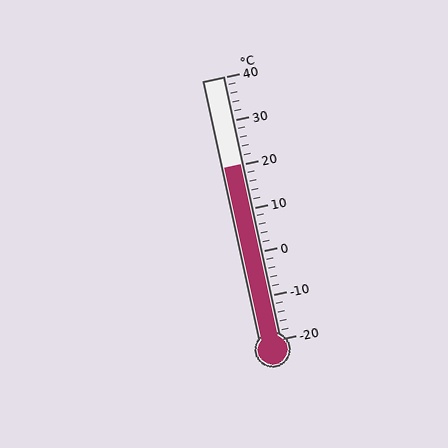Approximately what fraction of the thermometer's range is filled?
The thermometer is filled to approximately 65% of its range.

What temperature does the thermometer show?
The thermometer shows approximately 20°C.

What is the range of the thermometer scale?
The thermometer scale ranges from -20°C to 40°C.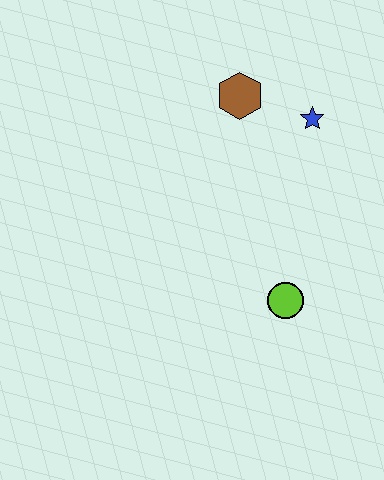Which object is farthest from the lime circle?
The brown hexagon is farthest from the lime circle.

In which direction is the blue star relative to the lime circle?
The blue star is above the lime circle.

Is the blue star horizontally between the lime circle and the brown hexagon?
No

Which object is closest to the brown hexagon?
The blue star is closest to the brown hexagon.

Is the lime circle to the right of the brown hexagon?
Yes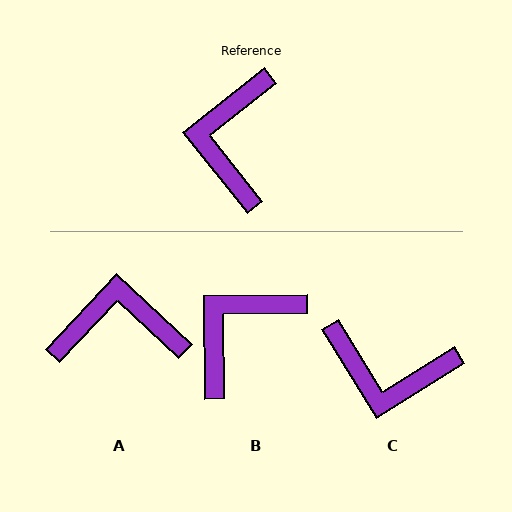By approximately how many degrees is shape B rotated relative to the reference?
Approximately 38 degrees clockwise.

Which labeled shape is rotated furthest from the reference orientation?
C, about 83 degrees away.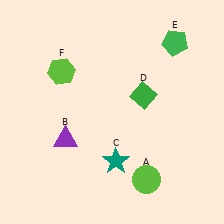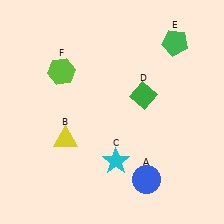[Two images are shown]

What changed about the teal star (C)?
In Image 1, C is teal. In Image 2, it changed to cyan.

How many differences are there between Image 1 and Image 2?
There are 3 differences between the two images.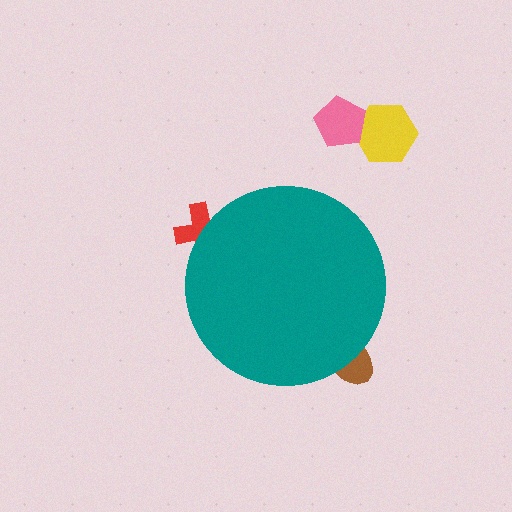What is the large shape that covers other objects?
A teal circle.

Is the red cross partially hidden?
Yes, the red cross is partially hidden behind the teal circle.